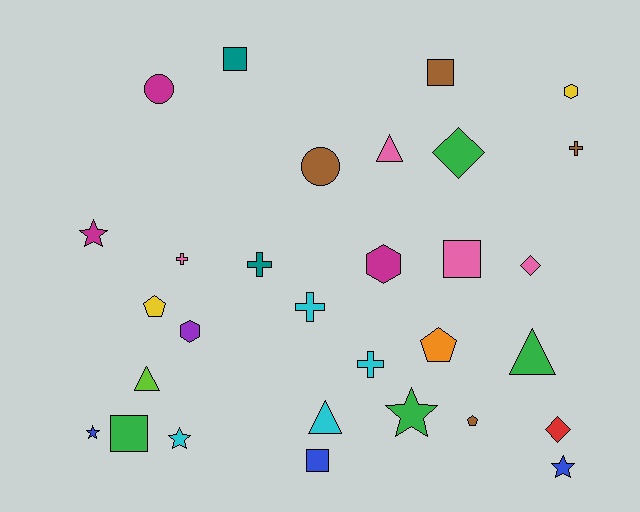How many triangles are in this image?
There are 4 triangles.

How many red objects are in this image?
There is 1 red object.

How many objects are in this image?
There are 30 objects.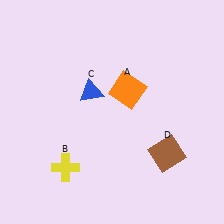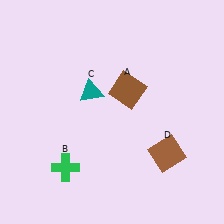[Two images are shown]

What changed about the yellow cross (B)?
In Image 1, B is yellow. In Image 2, it changed to green.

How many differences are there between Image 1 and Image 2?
There are 3 differences between the two images.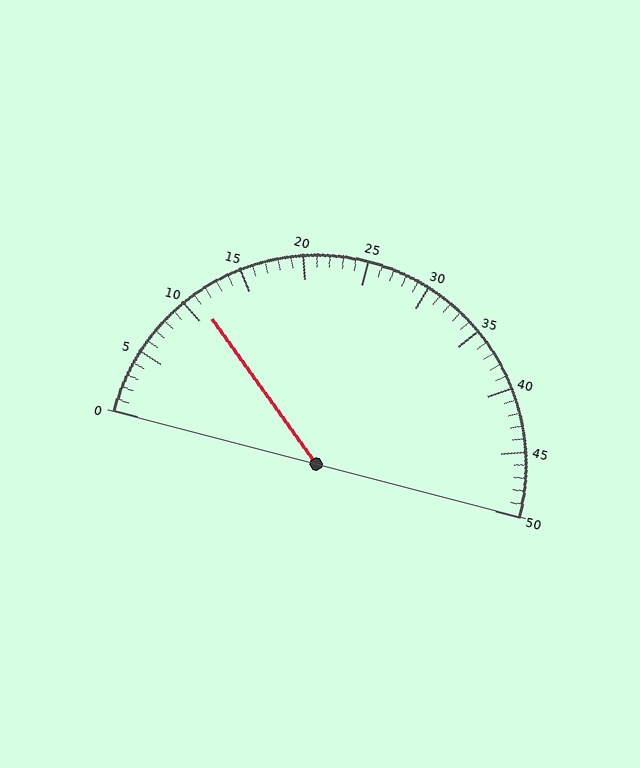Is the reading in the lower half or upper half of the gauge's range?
The reading is in the lower half of the range (0 to 50).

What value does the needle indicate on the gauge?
The needle indicates approximately 11.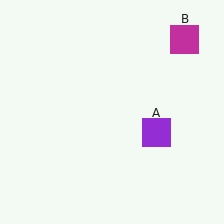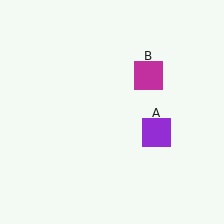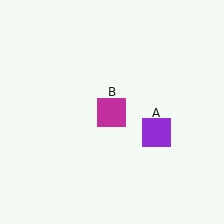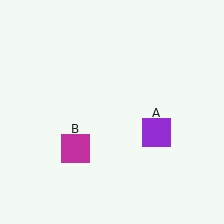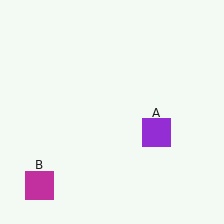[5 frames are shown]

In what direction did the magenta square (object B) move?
The magenta square (object B) moved down and to the left.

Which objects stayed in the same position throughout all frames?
Purple square (object A) remained stationary.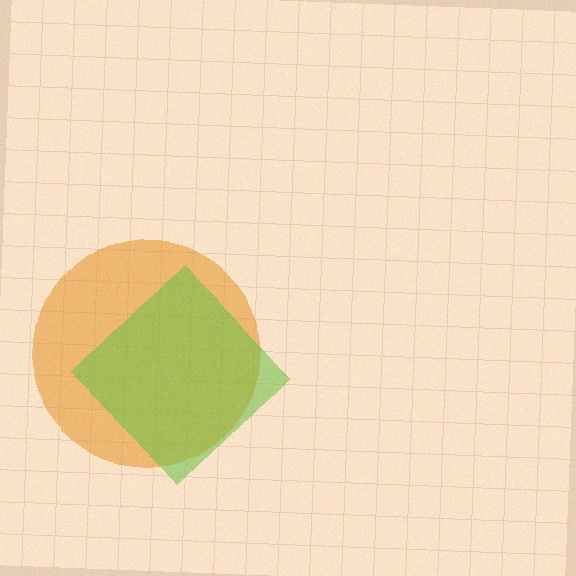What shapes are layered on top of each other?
The layered shapes are: an orange circle, a lime diamond.